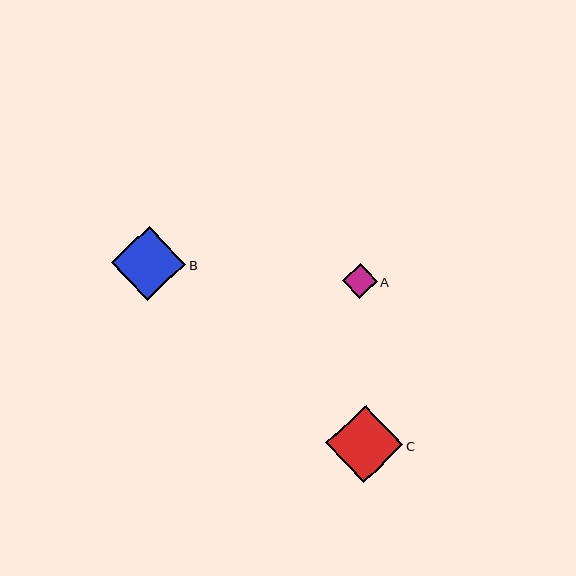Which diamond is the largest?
Diamond C is the largest with a size of approximately 77 pixels.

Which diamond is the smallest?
Diamond A is the smallest with a size of approximately 35 pixels.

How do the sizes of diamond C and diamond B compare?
Diamond C and diamond B are approximately the same size.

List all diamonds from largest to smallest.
From largest to smallest: C, B, A.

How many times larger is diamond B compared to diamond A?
Diamond B is approximately 2.1 times the size of diamond A.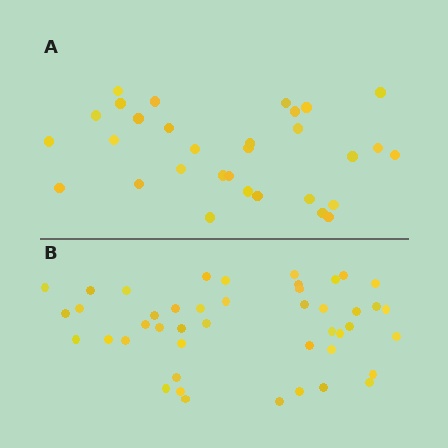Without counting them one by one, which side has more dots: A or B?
Region B (the bottom region) has more dots.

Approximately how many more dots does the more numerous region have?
Region B has approximately 15 more dots than region A.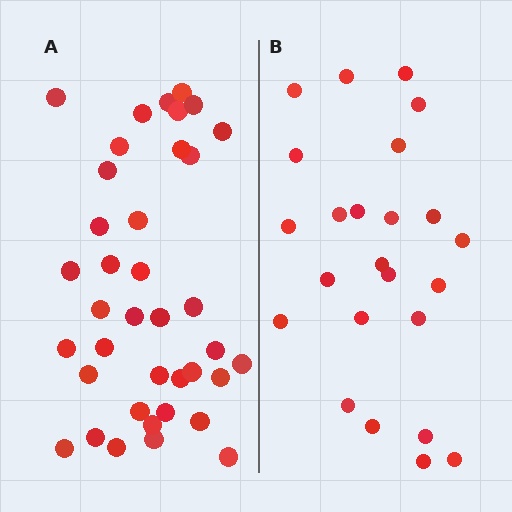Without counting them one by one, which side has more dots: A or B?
Region A (the left region) has more dots.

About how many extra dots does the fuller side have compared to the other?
Region A has approximately 15 more dots than region B.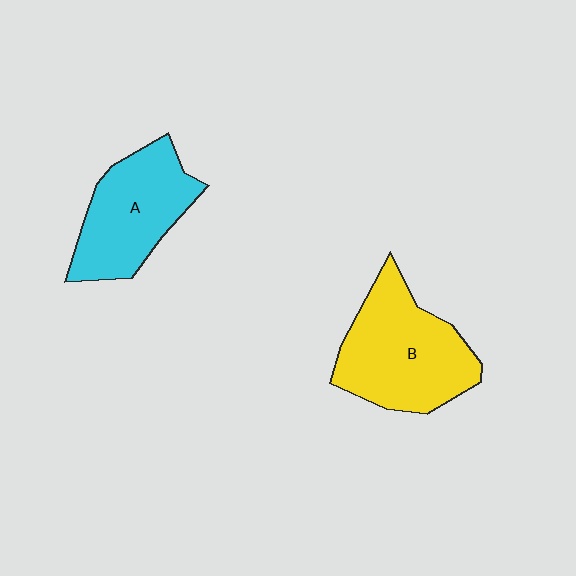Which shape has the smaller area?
Shape A (cyan).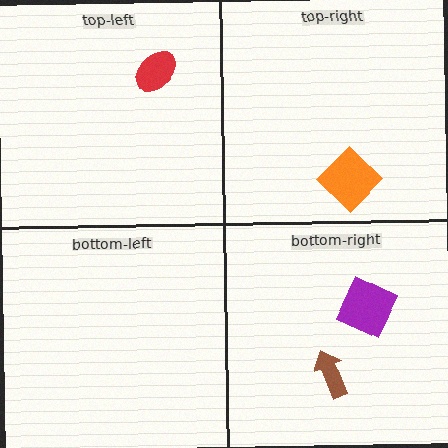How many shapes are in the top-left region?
1.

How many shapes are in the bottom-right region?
2.